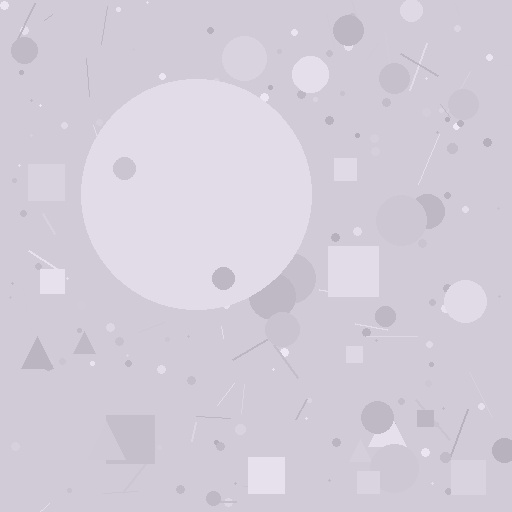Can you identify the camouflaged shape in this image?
The camouflaged shape is a circle.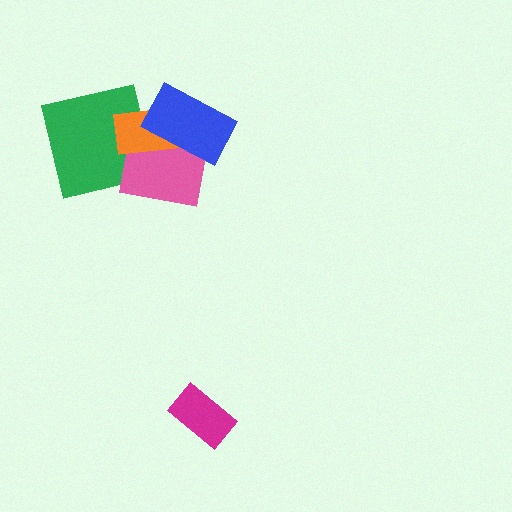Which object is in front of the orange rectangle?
The blue rectangle is in front of the orange rectangle.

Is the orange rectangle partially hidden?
Yes, it is partially covered by another shape.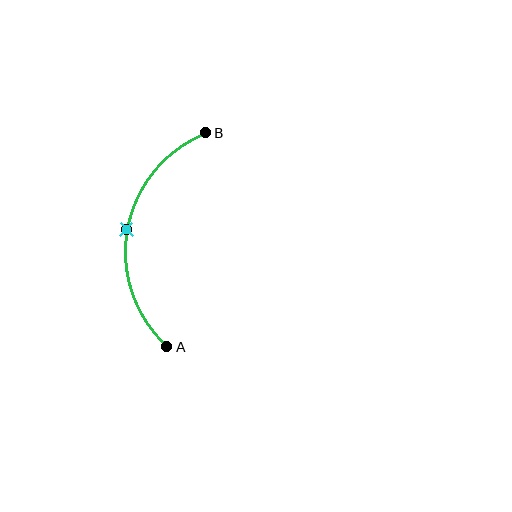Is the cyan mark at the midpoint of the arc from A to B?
Yes. The cyan mark lies on the arc at equal arc-length from both A and B — it is the arc midpoint.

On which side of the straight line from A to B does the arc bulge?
The arc bulges to the left of the straight line connecting A and B.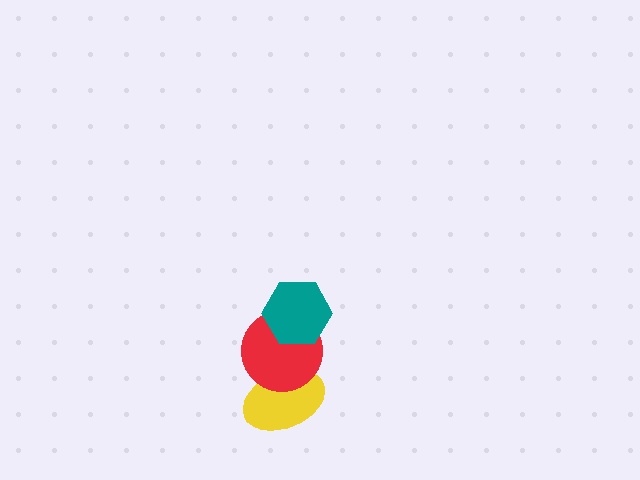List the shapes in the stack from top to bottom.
From top to bottom: the teal hexagon, the red circle, the yellow ellipse.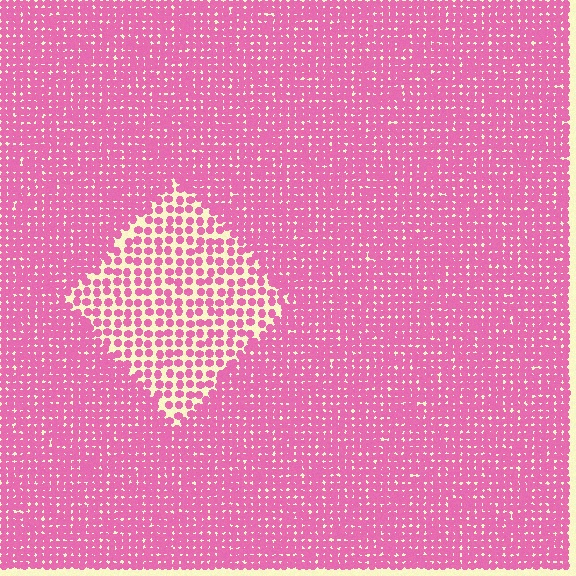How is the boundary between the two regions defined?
The boundary is defined by a change in element density (approximately 2.0x ratio). All elements are the same color, size, and shape.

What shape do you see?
I see a diamond.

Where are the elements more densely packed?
The elements are more densely packed outside the diamond boundary.